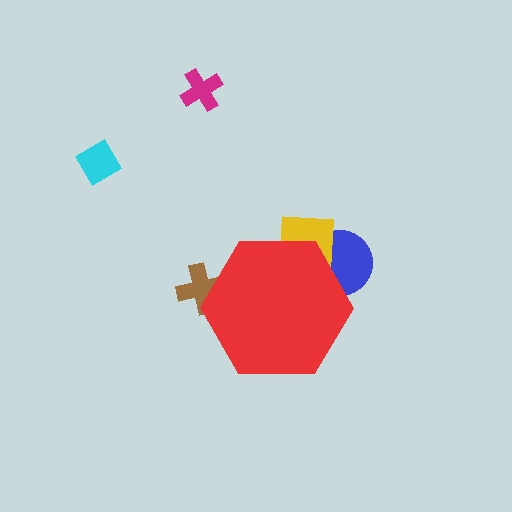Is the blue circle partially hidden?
Yes, the blue circle is partially hidden behind the red hexagon.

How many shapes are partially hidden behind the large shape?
3 shapes are partially hidden.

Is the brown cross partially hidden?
Yes, the brown cross is partially hidden behind the red hexagon.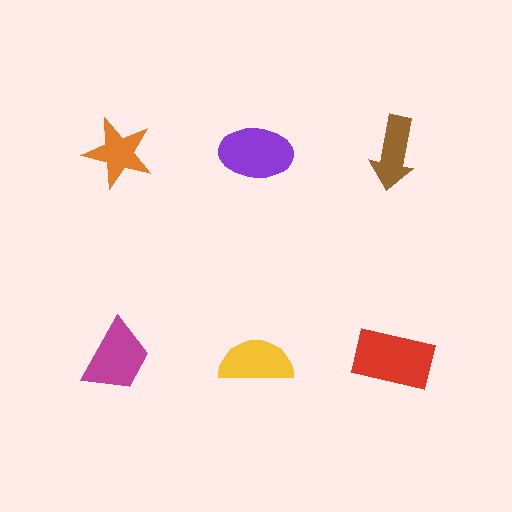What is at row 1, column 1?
An orange star.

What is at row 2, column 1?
A magenta trapezoid.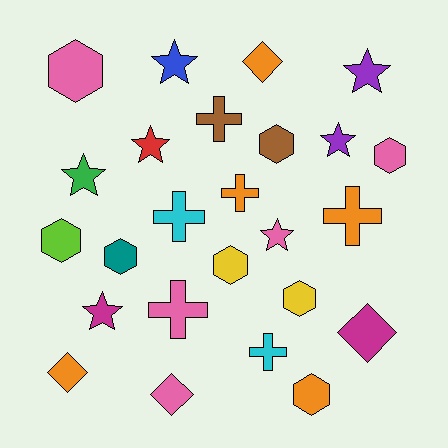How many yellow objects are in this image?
There are 2 yellow objects.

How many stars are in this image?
There are 7 stars.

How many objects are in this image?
There are 25 objects.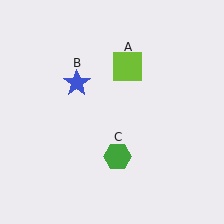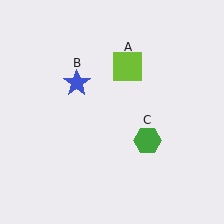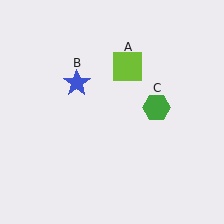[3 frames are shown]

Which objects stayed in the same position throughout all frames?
Lime square (object A) and blue star (object B) remained stationary.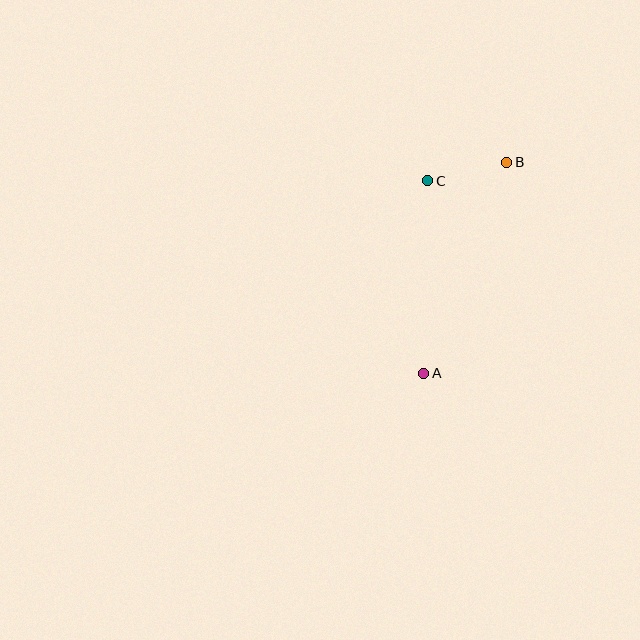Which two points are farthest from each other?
Points A and B are farthest from each other.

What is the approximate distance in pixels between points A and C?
The distance between A and C is approximately 192 pixels.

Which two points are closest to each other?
Points B and C are closest to each other.